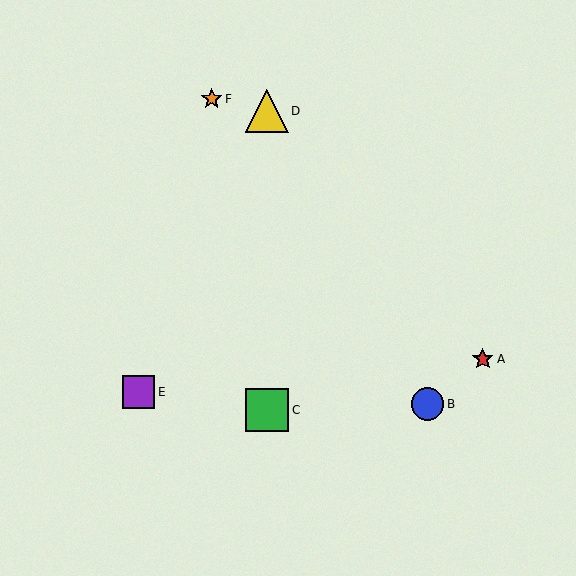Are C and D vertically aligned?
Yes, both are at x≈267.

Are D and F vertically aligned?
No, D is at x≈267 and F is at x≈212.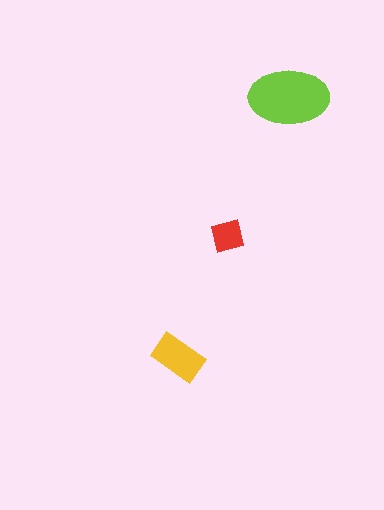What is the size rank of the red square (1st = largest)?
3rd.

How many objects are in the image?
There are 3 objects in the image.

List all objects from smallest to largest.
The red square, the yellow rectangle, the lime ellipse.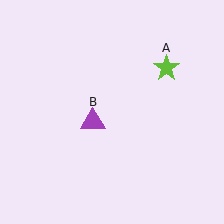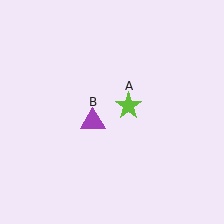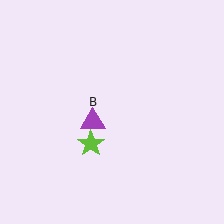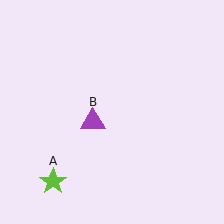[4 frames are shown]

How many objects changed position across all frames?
1 object changed position: lime star (object A).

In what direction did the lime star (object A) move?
The lime star (object A) moved down and to the left.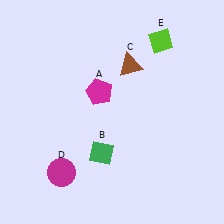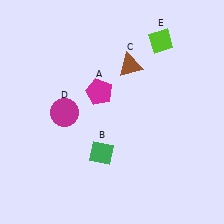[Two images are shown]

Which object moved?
The magenta circle (D) moved up.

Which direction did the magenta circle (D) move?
The magenta circle (D) moved up.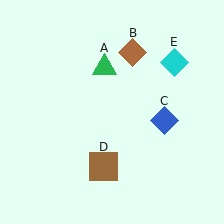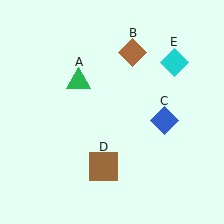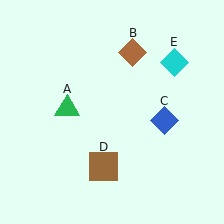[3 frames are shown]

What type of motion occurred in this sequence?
The green triangle (object A) rotated counterclockwise around the center of the scene.